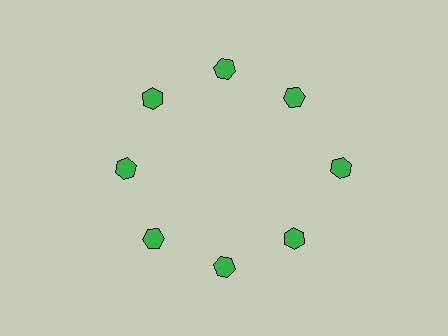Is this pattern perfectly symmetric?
No. The 8 green hexagons are arranged in a ring, but one element near the 3 o'clock position is pushed outward from the center, breaking the 8-fold rotational symmetry.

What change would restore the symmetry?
The symmetry would be restored by moving it inward, back onto the ring so that all 8 hexagons sit at equal angles and equal distance from the center.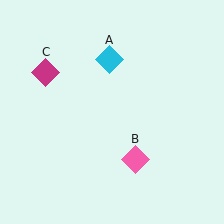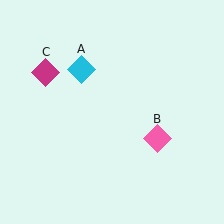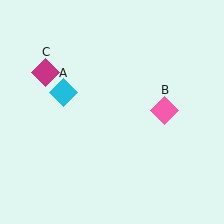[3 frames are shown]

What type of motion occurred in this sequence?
The cyan diamond (object A), pink diamond (object B) rotated counterclockwise around the center of the scene.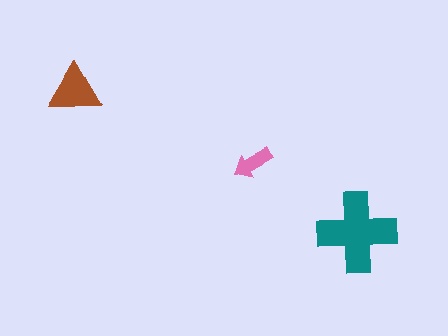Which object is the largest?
The teal cross.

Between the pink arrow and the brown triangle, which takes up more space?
The brown triangle.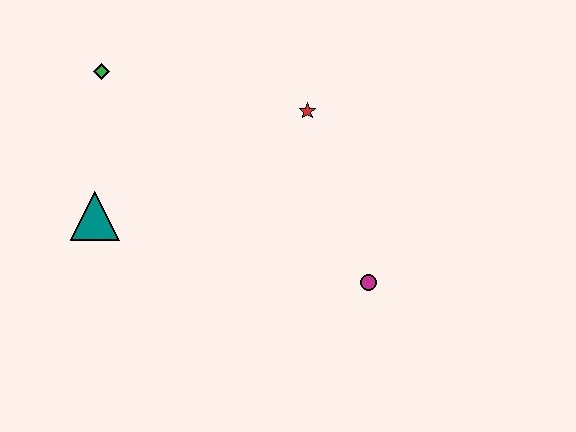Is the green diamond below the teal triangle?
No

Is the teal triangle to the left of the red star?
Yes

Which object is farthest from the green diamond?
The magenta circle is farthest from the green diamond.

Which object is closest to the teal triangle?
The green diamond is closest to the teal triangle.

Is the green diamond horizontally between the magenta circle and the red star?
No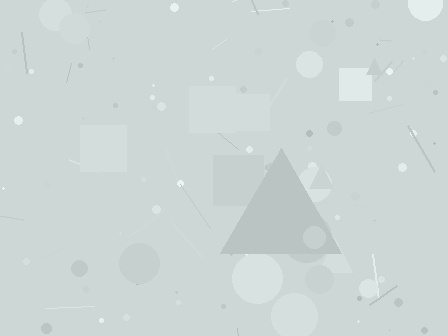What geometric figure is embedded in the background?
A triangle is embedded in the background.